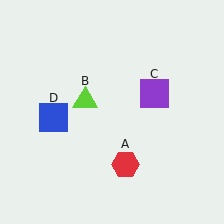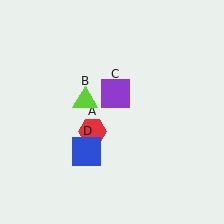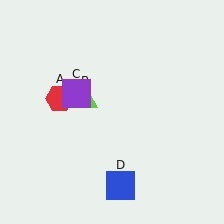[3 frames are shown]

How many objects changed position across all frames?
3 objects changed position: red hexagon (object A), purple square (object C), blue square (object D).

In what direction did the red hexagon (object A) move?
The red hexagon (object A) moved up and to the left.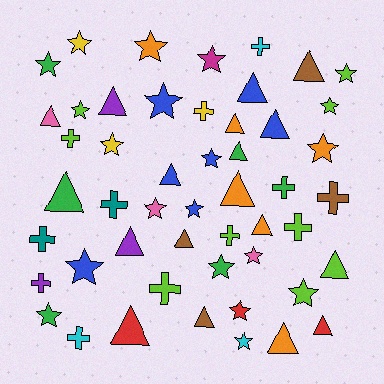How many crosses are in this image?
There are 12 crosses.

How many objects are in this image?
There are 50 objects.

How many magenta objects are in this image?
There is 1 magenta object.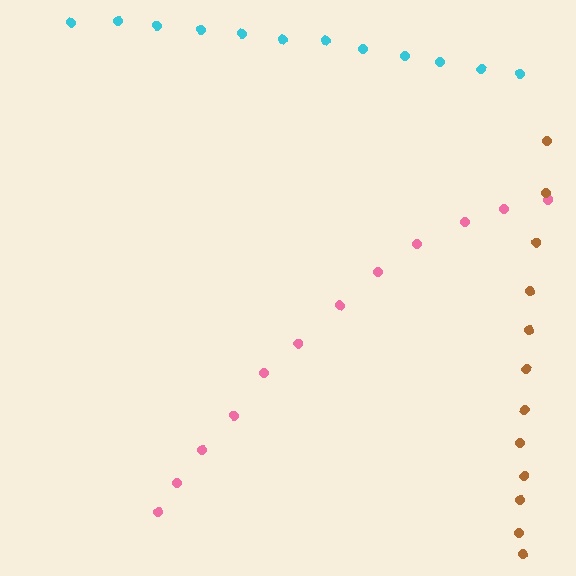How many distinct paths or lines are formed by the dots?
There are 3 distinct paths.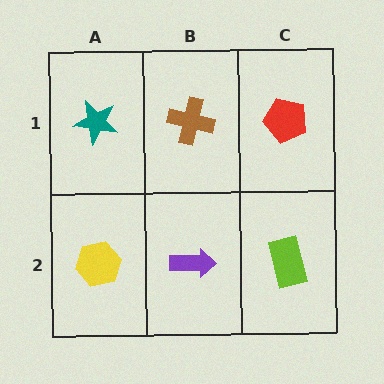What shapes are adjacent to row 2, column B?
A brown cross (row 1, column B), a yellow hexagon (row 2, column A), a lime rectangle (row 2, column C).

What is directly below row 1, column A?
A yellow hexagon.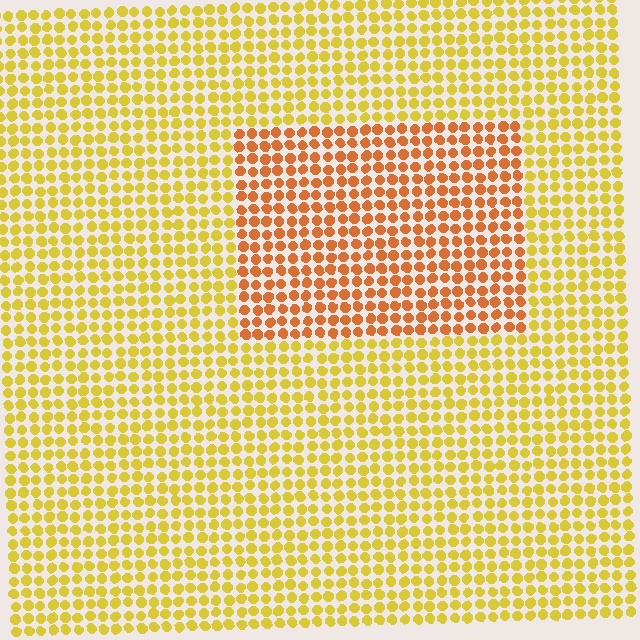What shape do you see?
I see a rectangle.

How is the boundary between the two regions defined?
The boundary is defined purely by a slight shift in hue (about 33 degrees). Spacing, size, and orientation are identical on both sides.